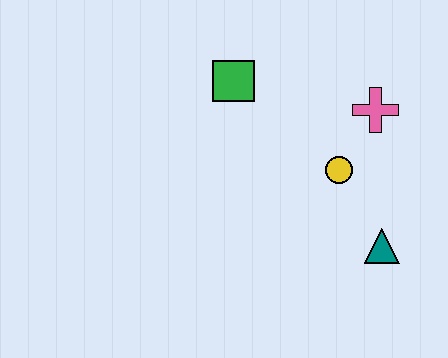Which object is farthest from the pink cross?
The green square is farthest from the pink cross.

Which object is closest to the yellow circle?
The pink cross is closest to the yellow circle.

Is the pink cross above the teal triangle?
Yes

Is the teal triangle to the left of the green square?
No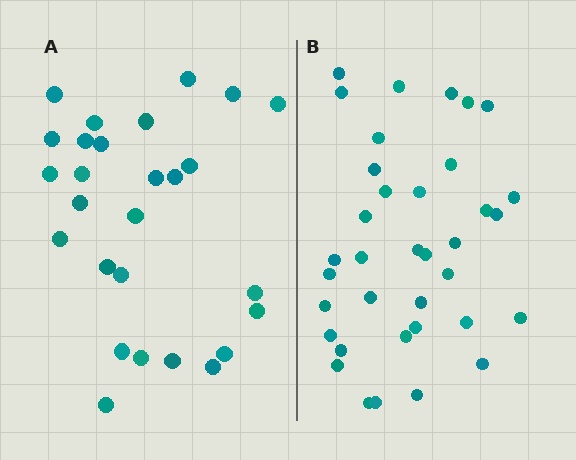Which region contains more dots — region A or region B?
Region B (the right region) has more dots.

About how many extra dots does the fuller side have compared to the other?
Region B has roughly 8 or so more dots than region A.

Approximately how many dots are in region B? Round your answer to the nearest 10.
About 40 dots. (The exact count is 36, which rounds to 40.)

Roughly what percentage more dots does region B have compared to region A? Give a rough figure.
About 35% more.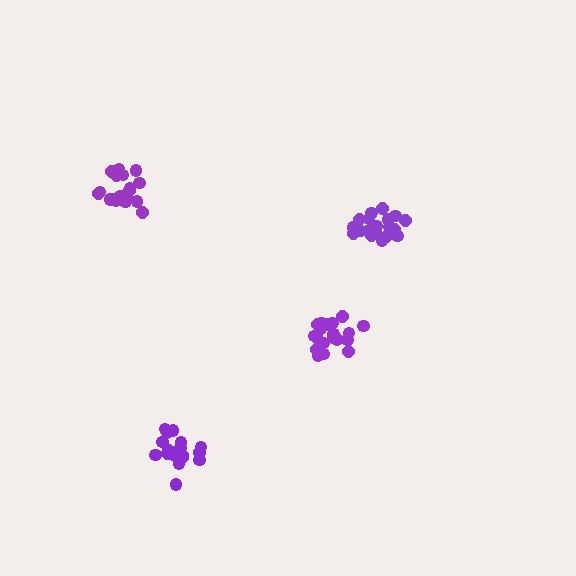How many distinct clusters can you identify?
There are 4 distinct clusters.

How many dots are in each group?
Group 1: 20 dots, Group 2: 20 dots, Group 3: 19 dots, Group 4: 18 dots (77 total).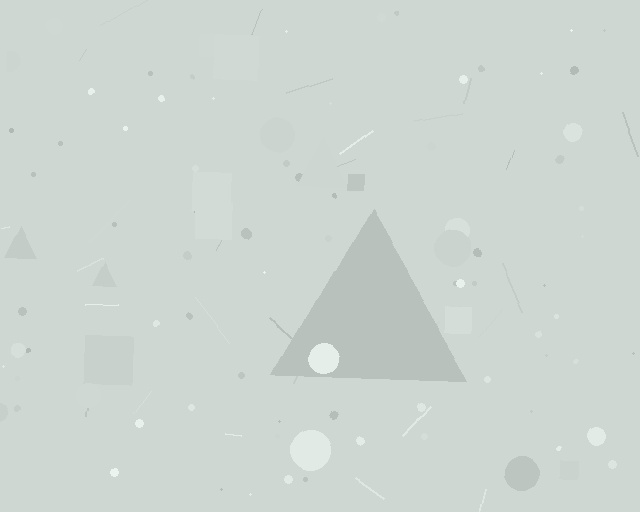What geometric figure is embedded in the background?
A triangle is embedded in the background.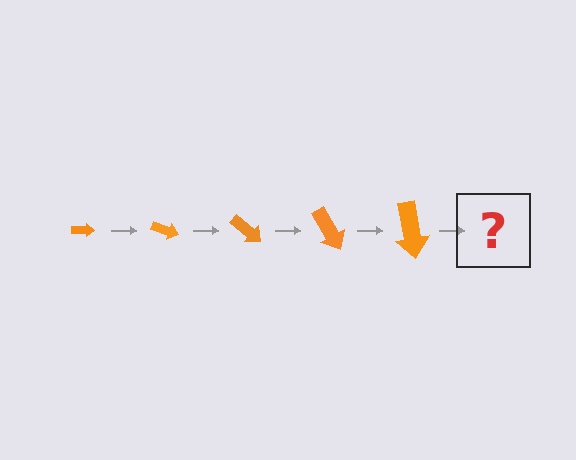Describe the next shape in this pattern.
It should be an arrow, larger than the previous one and rotated 100 degrees from the start.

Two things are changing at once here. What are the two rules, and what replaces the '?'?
The two rules are that the arrow grows larger each step and it rotates 20 degrees each step. The '?' should be an arrow, larger than the previous one and rotated 100 degrees from the start.